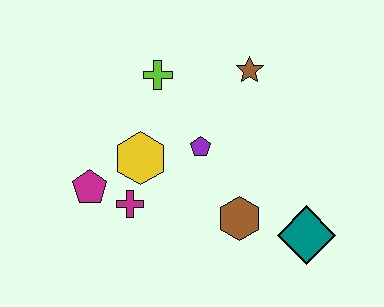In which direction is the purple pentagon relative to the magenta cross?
The purple pentagon is to the right of the magenta cross.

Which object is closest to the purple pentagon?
The yellow hexagon is closest to the purple pentagon.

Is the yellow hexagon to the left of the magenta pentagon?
No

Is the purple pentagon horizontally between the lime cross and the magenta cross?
No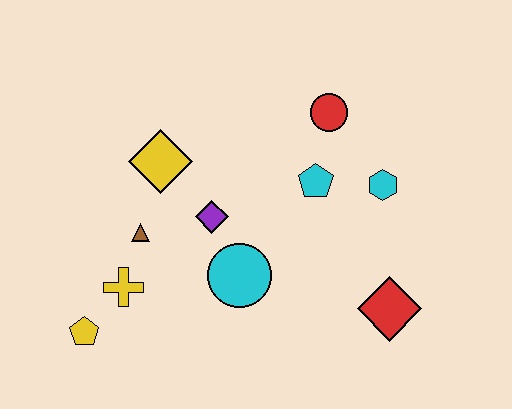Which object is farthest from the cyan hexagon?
The yellow pentagon is farthest from the cyan hexagon.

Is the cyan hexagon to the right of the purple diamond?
Yes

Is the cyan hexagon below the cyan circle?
No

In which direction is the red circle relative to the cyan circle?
The red circle is above the cyan circle.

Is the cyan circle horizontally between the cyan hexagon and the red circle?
No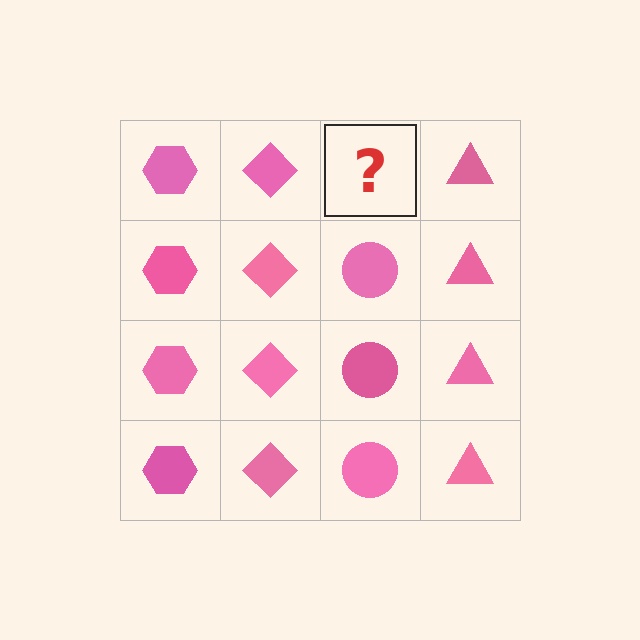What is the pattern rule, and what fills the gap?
The rule is that each column has a consistent shape. The gap should be filled with a pink circle.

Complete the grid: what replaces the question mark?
The question mark should be replaced with a pink circle.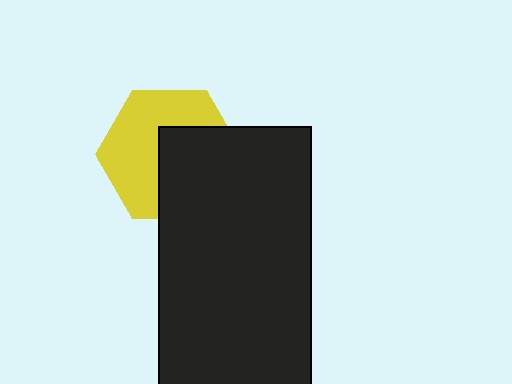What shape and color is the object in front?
The object in front is a black rectangle.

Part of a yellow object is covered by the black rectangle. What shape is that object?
It is a hexagon.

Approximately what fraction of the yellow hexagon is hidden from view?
Roughly 46% of the yellow hexagon is hidden behind the black rectangle.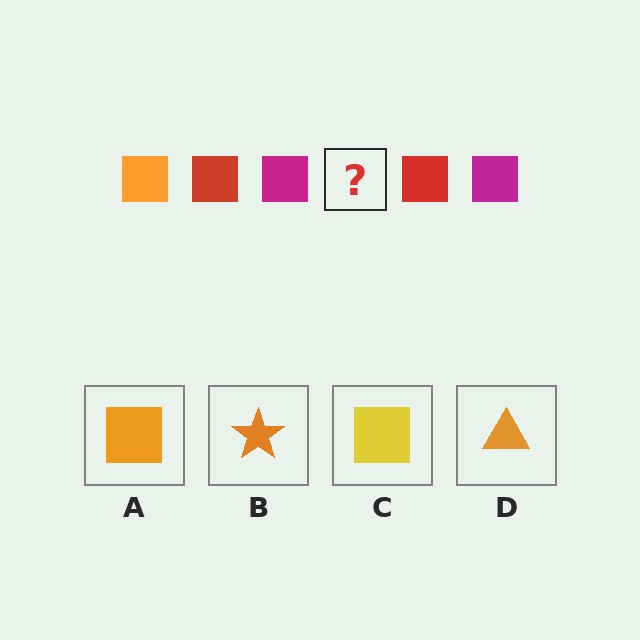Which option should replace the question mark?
Option A.